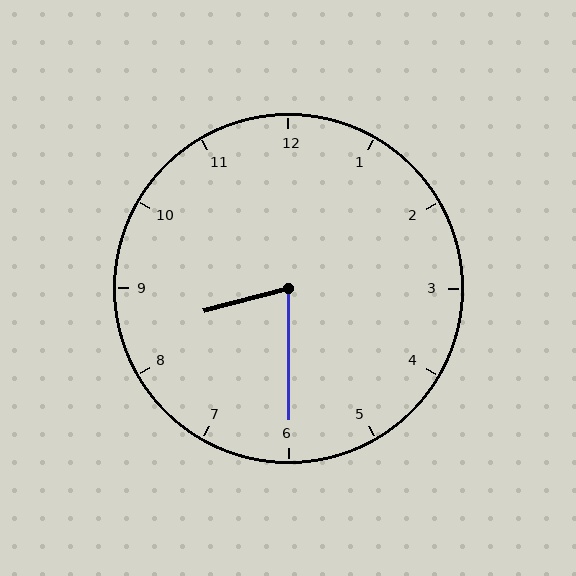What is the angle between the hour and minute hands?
Approximately 75 degrees.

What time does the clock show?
8:30.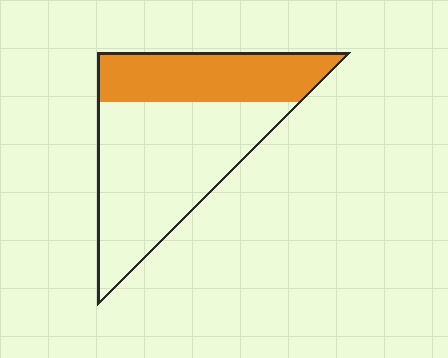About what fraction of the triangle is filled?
About three eighths (3/8).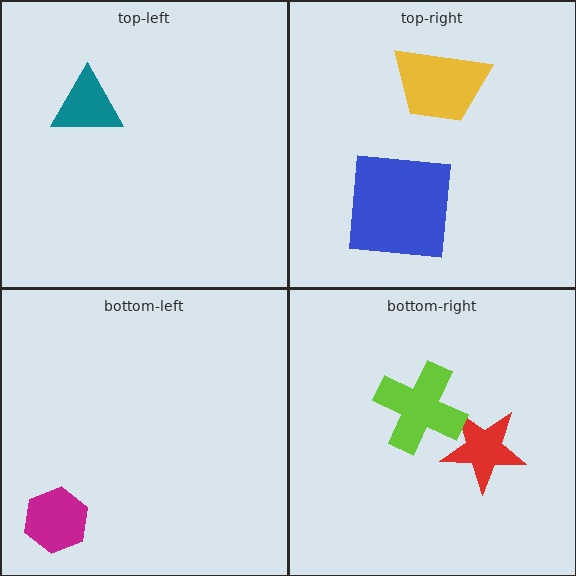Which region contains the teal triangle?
The top-left region.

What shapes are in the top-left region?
The teal triangle.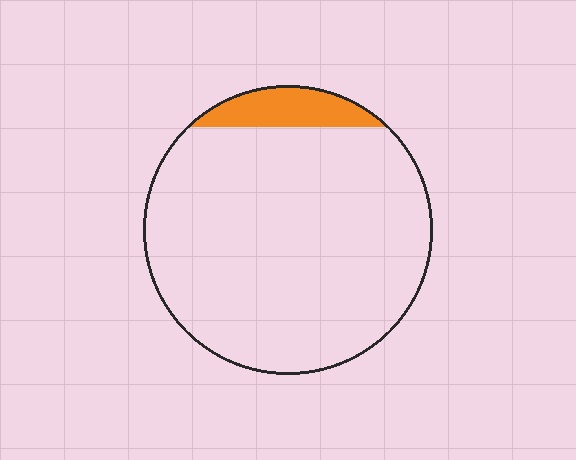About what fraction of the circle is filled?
About one tenth (1/10).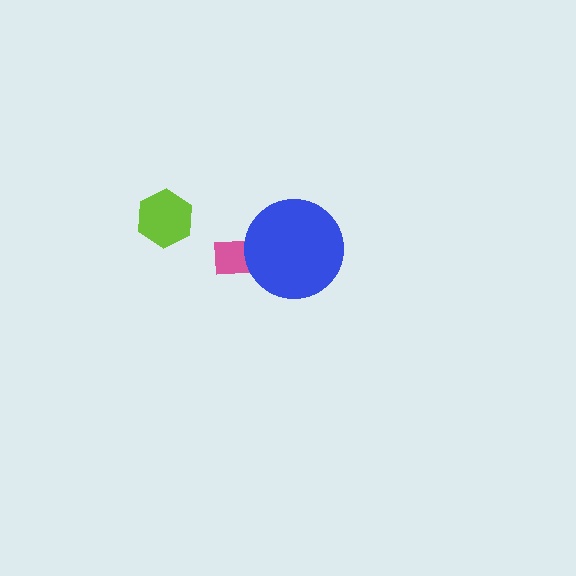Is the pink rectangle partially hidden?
Yes, it is partially covered by another shape.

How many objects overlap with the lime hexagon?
0 objects overlap with the lime hexagon.